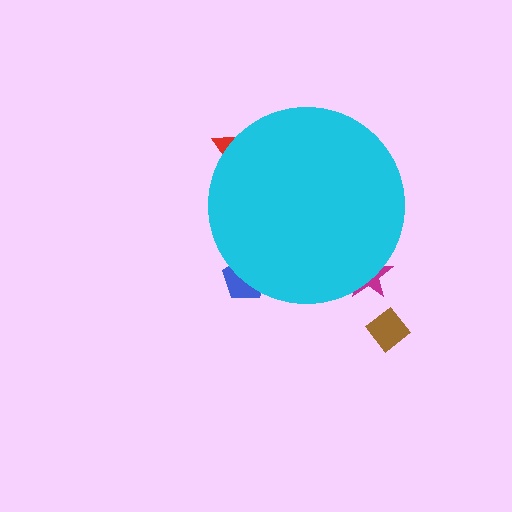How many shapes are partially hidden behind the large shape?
3 shapes are partially hidden.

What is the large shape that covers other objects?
A cyan circle.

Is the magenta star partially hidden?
Yes, the magenta star is partially hidden behind the cyan circle.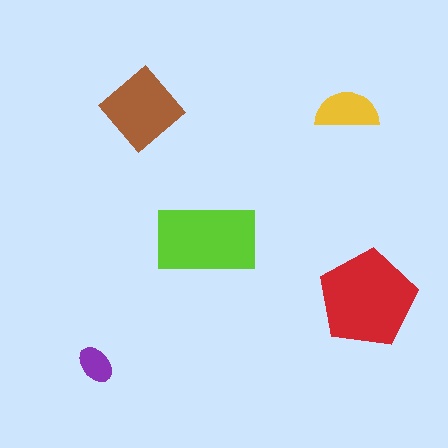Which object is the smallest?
The purple ellipse.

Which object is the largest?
The red pentagon.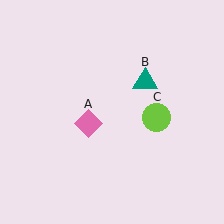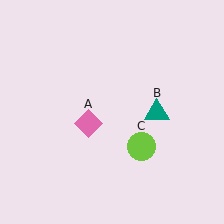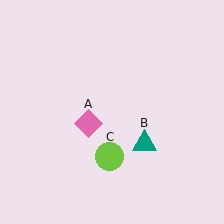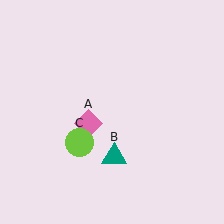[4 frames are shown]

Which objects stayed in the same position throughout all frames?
Pink diamond (object A) remained stationary.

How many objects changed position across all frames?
2 objects changed position: teal triangle (object B), lime circle (object C).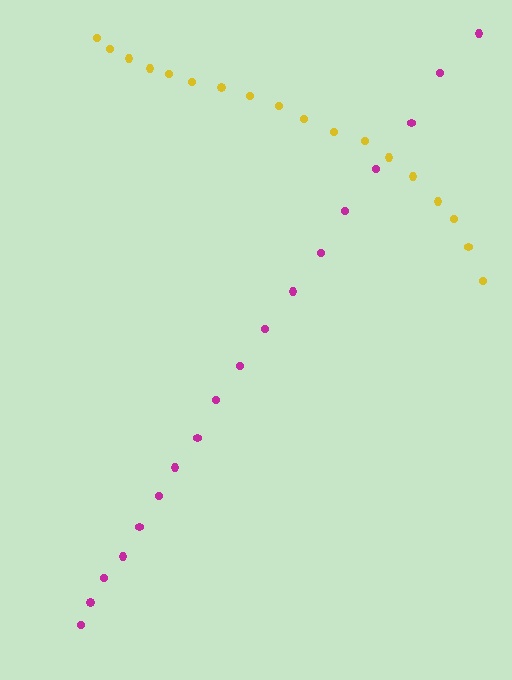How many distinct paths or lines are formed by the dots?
There are 2 distinct paths.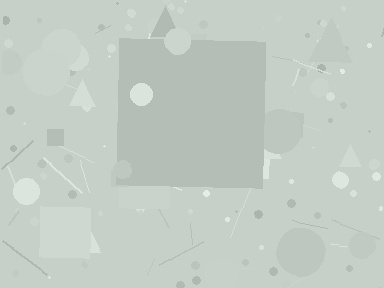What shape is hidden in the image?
A square is hidden in the image.